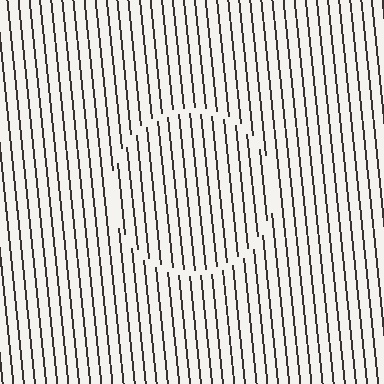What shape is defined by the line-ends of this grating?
An illusory circle. The interior of the shape contains the same grating, shifted by half a period — the contour is defined by the phase discontinuity where line-ends from the inner and outer gratings abut.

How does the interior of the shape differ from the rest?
The interior of the shape contains the same grating, shifted by half a period — the contour is defined by the phase discontinuity where line-ends from the inner and outer gratings abut.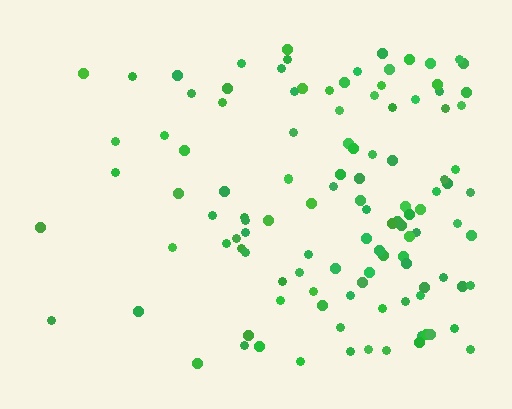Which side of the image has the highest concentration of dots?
The right.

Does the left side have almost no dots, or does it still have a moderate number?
Still a moderate number, just noticeably fewer than the right.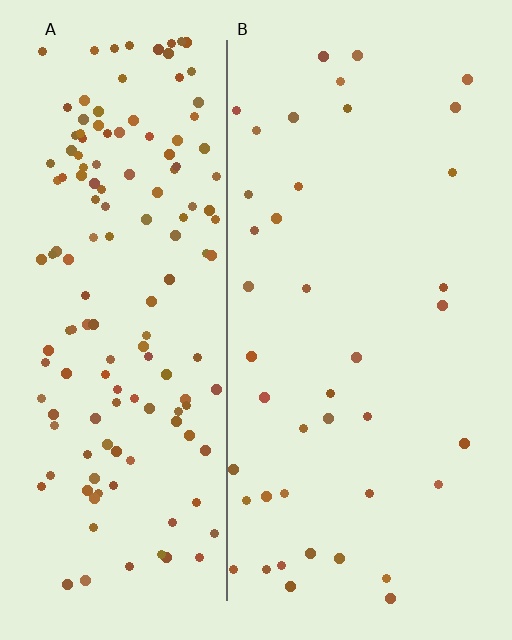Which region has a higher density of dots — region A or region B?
A (the left).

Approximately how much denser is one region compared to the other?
Approximately 3.7× — region A over region B.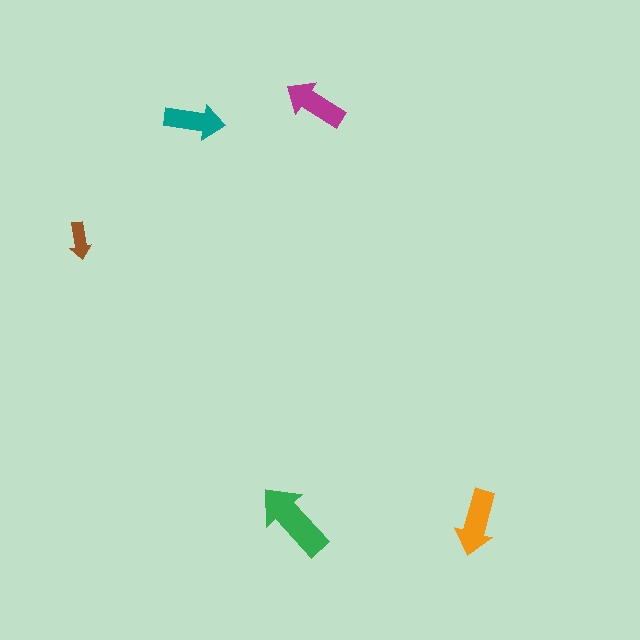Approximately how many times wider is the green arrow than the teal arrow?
About 1.5 times wider.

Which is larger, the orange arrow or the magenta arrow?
The orange one.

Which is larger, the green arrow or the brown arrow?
The green one.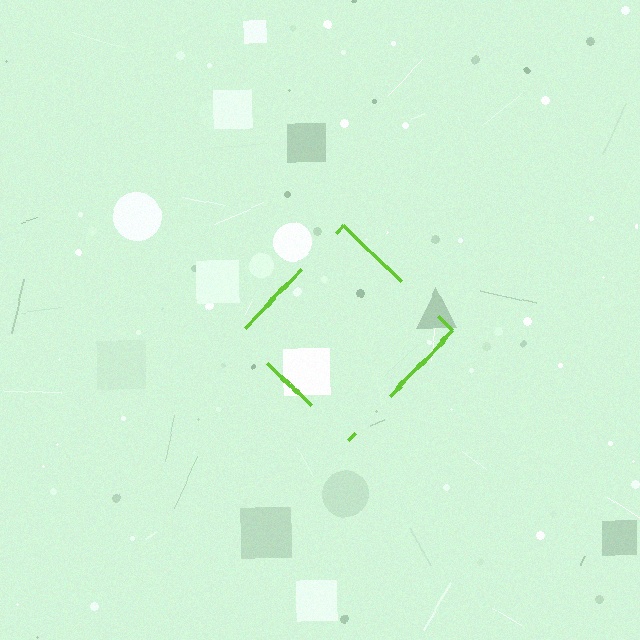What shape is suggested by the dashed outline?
The dashed outline suggests a diamond.